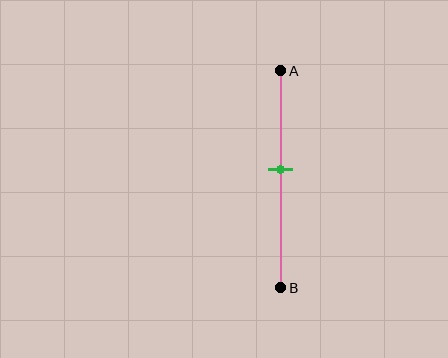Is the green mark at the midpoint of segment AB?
No, the mark is at about 45% from A, not at the 50% midpoint.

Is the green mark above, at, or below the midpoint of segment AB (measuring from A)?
The green mark is above the midpoint of segment AB.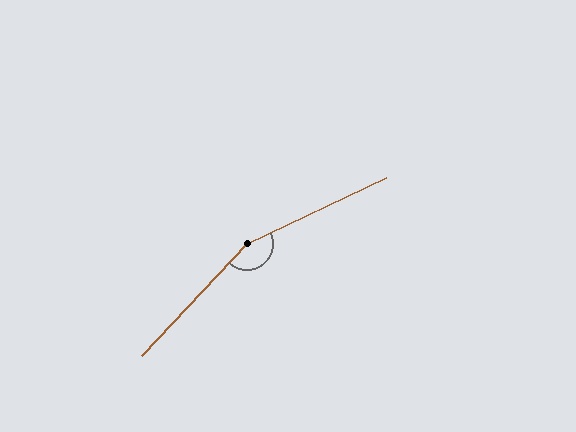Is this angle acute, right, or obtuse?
It is obtuse.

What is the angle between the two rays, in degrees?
Approximately 159 degrees.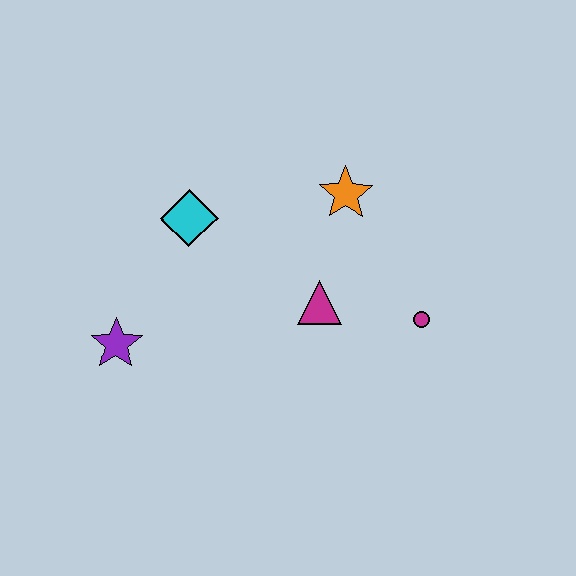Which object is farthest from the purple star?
The magenta circle is farthest from the purple star.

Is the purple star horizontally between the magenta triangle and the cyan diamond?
No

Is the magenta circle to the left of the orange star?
No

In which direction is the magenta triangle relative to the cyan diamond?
The magenta triangle is to the right of the cyan diamond.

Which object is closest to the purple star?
The cyan diamond is closest to the purple star.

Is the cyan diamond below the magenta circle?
No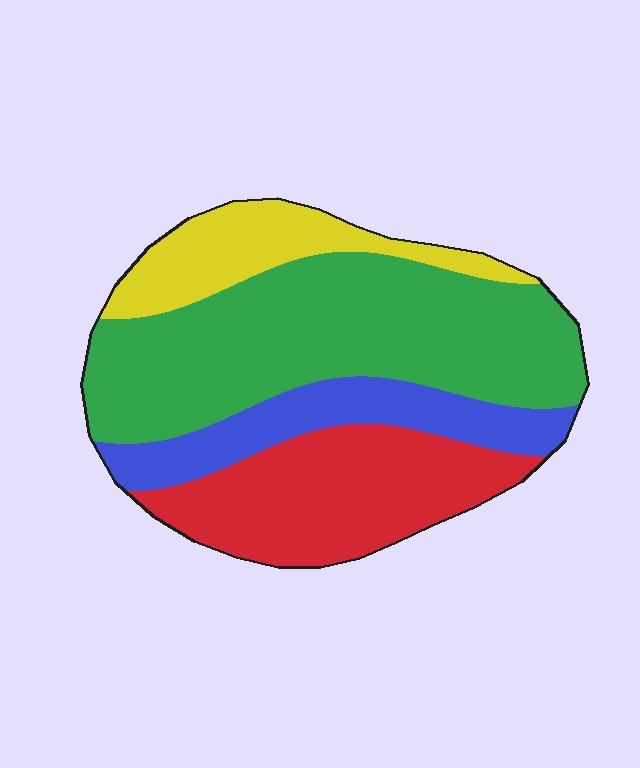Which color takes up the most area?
Green, at roughly 45%.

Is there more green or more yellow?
Green.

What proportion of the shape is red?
Red covers around 25% of the shape.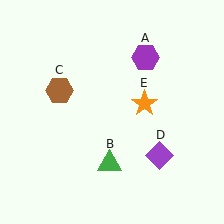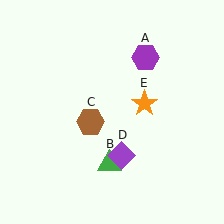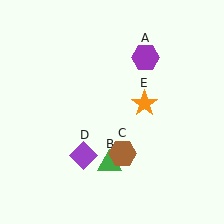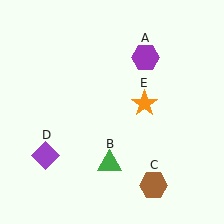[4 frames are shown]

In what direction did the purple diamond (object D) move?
The purple diamond (object D) moved left.